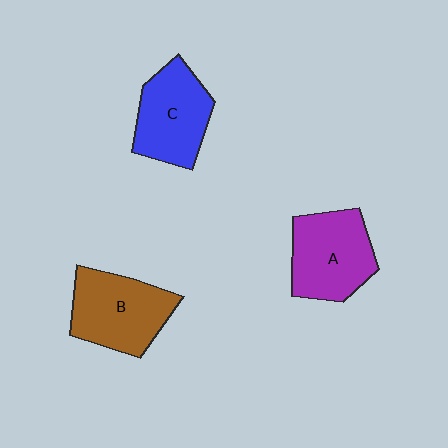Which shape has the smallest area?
Shape C (blue).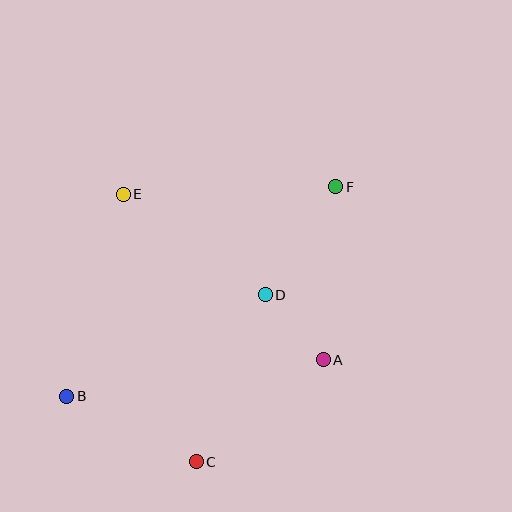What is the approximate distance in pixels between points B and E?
The distance between B and E is approximately 210 pixels.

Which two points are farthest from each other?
Points B and F are farthest from each other.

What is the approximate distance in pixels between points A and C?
The distance between A and C is approximately 163 pixels.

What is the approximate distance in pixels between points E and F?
The distance between E and F is approximately 213 pixels.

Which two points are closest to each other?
Points A and D are closest to each other.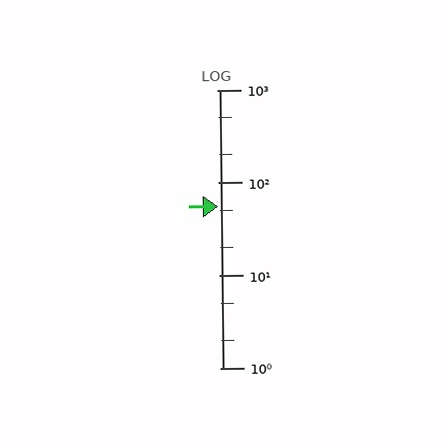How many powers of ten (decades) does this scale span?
The scale spans 3 decades, from 1 to 1000.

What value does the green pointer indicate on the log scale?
The pointer indicates approximately 55.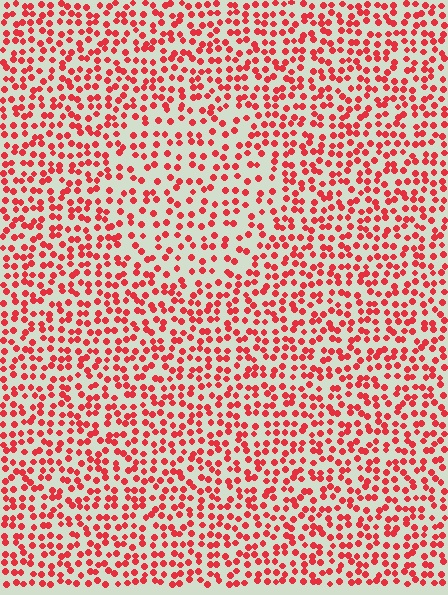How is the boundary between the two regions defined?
The boundary is defined by a change in element density (approximately 1.5x ratio). All elements are the same color, size, and shape.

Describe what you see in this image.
The image contains small red elements arranged at two different densities. A circle-shaped region is visible where the elements are less densely packed than the surrounding area.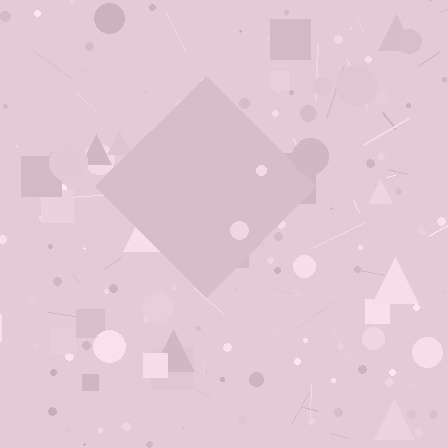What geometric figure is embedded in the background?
A diamond is embedded in the background.